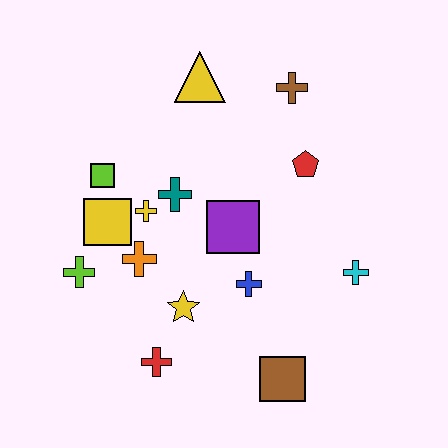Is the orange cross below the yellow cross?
Yes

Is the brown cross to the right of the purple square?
Yes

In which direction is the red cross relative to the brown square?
The red cross is to the left of the brown square.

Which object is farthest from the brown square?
The yellow triangle is farthest from the brown square.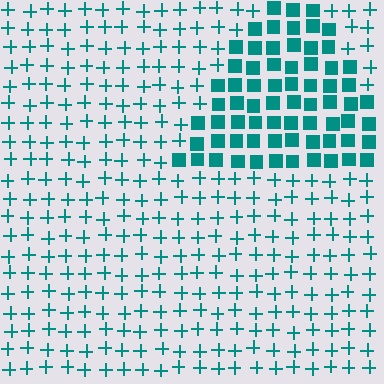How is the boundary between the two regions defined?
The boundary is defined by a change in element shape: squares inside vs. plus signs outside. All elements share the same color and spacing.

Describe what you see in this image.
The image is filled with small teal elements arranged in a uniform grid. A triangle-shaped region contains squares, while the surrounding area contains plus signs. The boundary is defined purely by the change in element shape.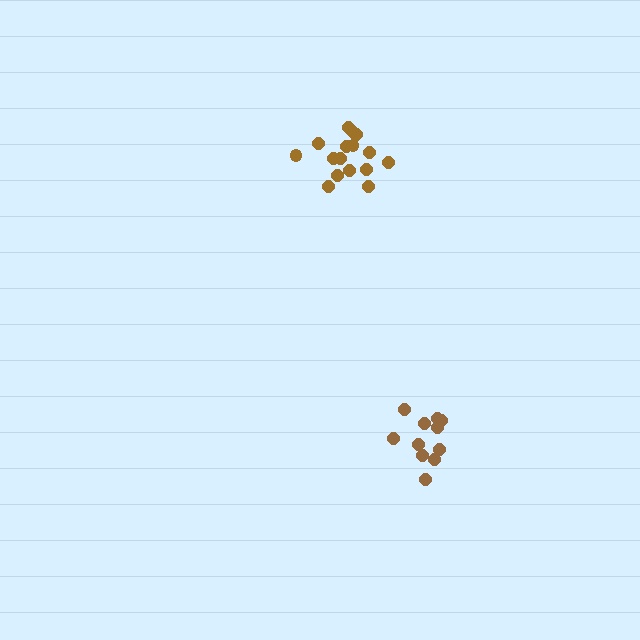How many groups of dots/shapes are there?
There are 2 groups.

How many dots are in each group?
Group 1: 11 dots, Group 2: 16 dots (27 total).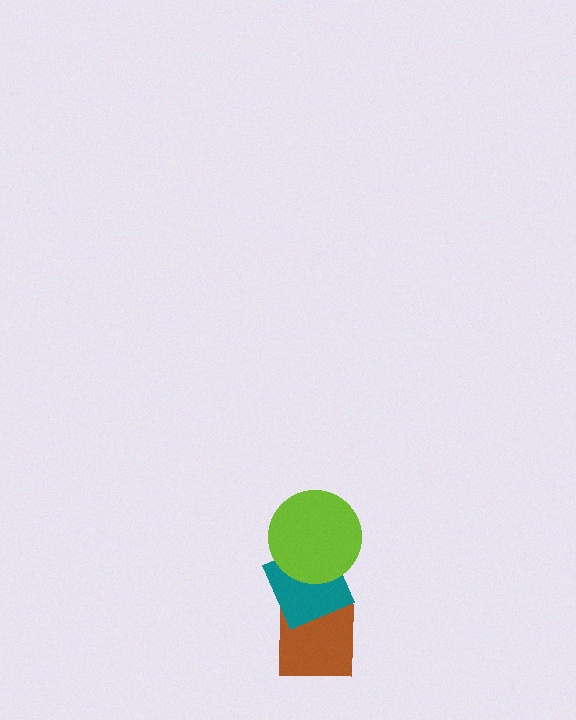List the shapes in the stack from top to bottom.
From top to bottom: the lime circle, the teal diamond, the brown square.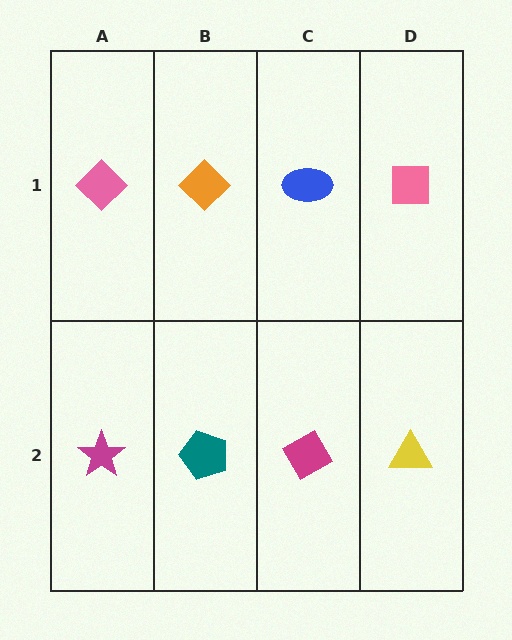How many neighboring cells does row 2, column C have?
3.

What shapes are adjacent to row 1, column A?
A magenta star (row 2, column A), an orange diamond (row 1, column B).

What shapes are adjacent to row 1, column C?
A magenta diamond (row 2, column C), an orange diamond (row 1, column B), a pink square (row 1, column D).